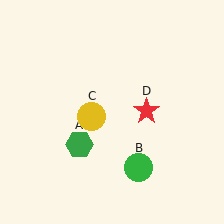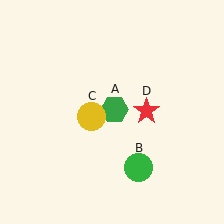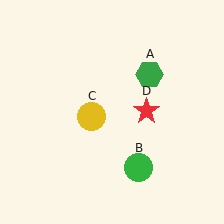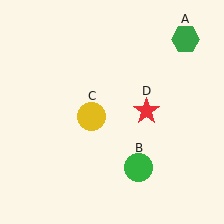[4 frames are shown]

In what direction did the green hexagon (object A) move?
The green hexagon (object A) moved up and to the right.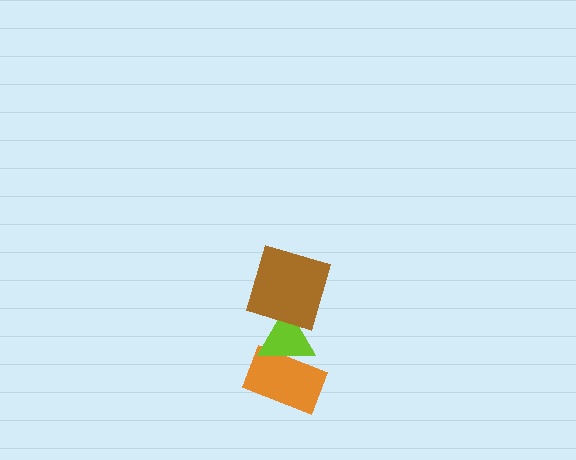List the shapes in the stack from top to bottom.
From top to bottom: the brown square, the lime triangle, the orange rectangle.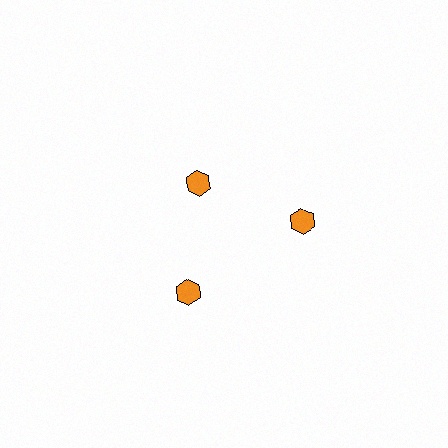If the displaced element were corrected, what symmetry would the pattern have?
It would have 3-fold rotational symmetry — the pattern would map onto itself every 120 degrees.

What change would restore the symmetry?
The symmetry would be restored by moving it outward, back onto the ring so that all 3 hexagons sit at equal angles and equal distance from the center.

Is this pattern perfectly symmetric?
No. The 3 orange hexagons are arranged in a ring, but one element near the 11 o'clock position is pulled inward toward the center, breaking the 3-fold rotational symmetry.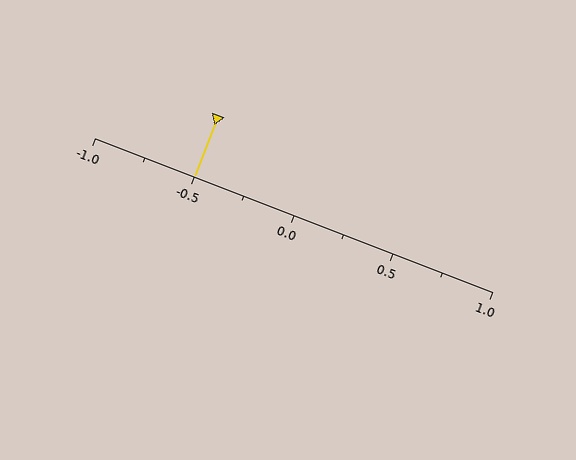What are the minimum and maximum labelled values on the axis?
The axis runs from -1.0 to 1.0.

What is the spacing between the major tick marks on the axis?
The major ticks are spaced 0.5 apart.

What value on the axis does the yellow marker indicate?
The marker indicates approximately -0.5.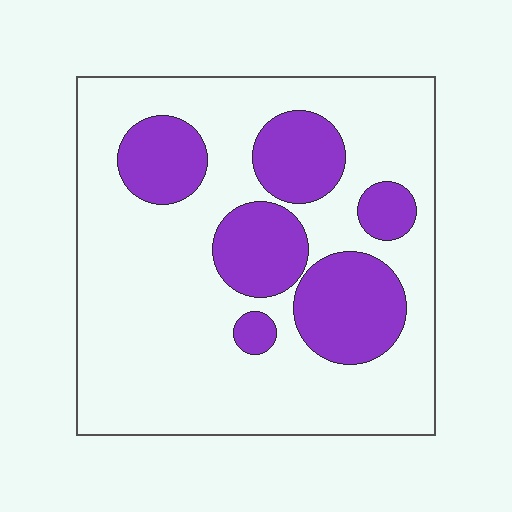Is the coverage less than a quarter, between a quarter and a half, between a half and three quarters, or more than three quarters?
Between a quarter and a half.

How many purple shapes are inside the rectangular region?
6.